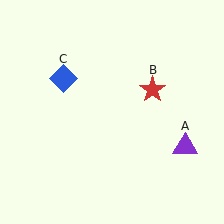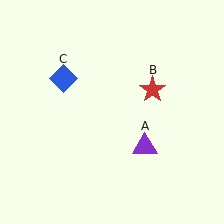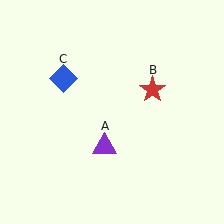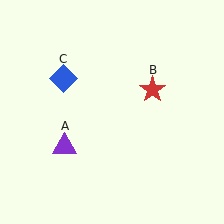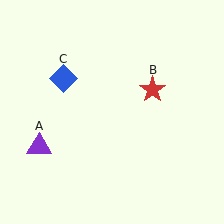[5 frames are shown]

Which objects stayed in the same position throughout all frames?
Red star (object B) and blue diamond (object C) remained stationary.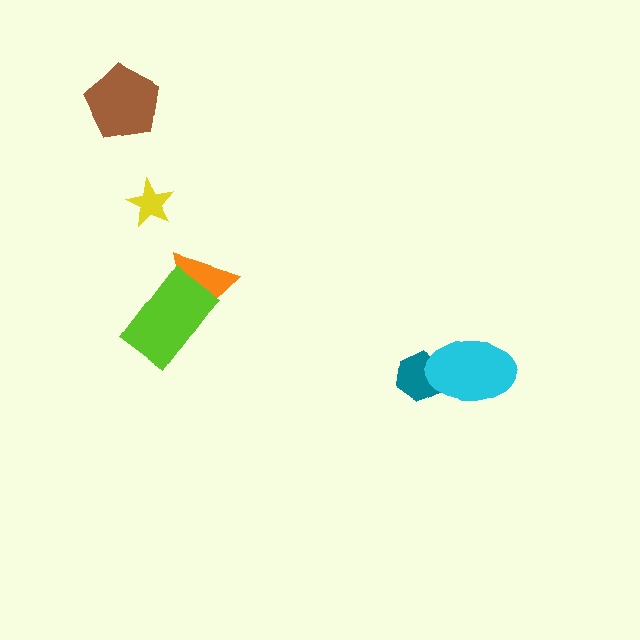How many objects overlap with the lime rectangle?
1 object overlaps with the lime rectangle.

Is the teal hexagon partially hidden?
Yes, it is partially covered by another shape.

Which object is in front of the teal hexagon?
The cyan ellipse is in front of the teal hexagon.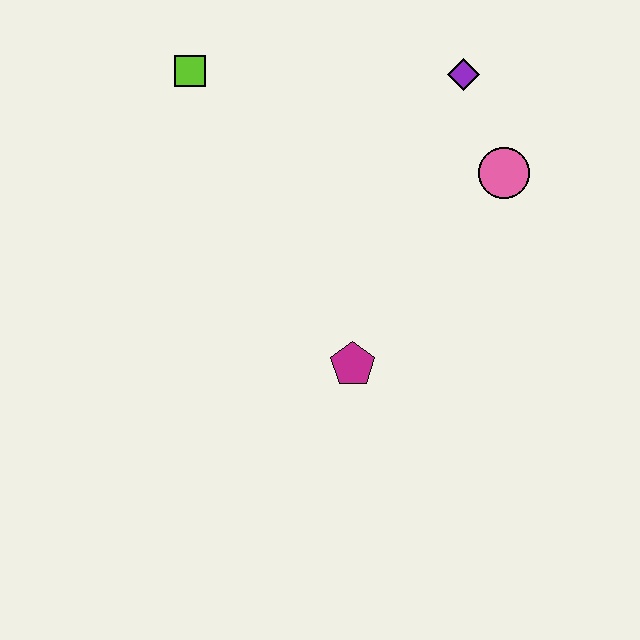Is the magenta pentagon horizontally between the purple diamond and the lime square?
Yes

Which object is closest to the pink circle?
The purple diamond is closest to the pink circle.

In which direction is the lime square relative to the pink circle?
The lime square is to the left of the pink circle.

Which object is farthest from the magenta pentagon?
The lime square is farthest from the magenta pentagon.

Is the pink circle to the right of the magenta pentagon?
Yes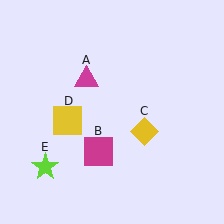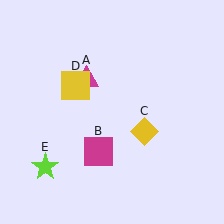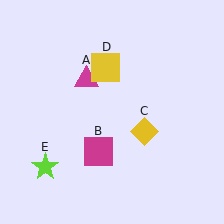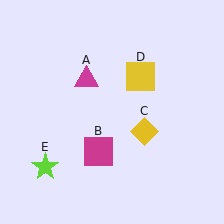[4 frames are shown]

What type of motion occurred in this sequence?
The yellow square (object D) rotated clockwise around the center of the scene.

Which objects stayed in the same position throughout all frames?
Magenta triangle (object A) and magenta square (object B) and yellow diamond (object C) and lime star (object E) remained stationary.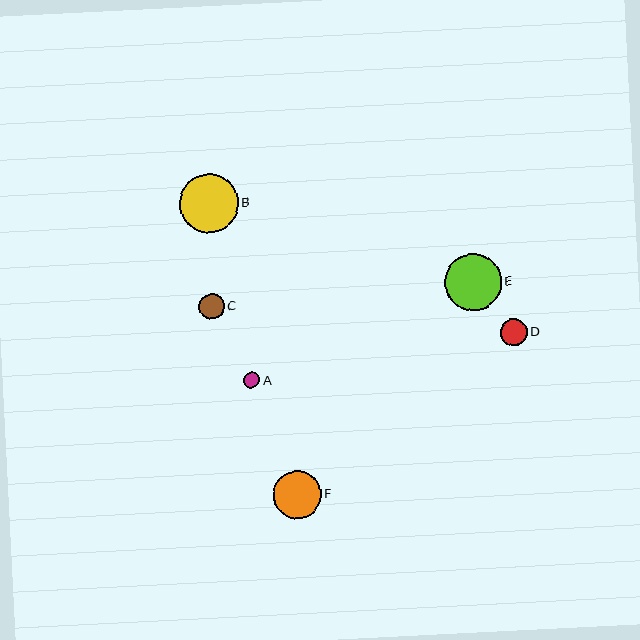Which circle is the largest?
Circle B is the largest with a size of approximately 59 pixels.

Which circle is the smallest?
Circle A is the smallest with a size of approximately 17 pixels.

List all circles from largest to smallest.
From largest to smallest: B, E, F, D, C, A.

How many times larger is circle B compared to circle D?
Circle B is approximately 2.2 times the size of circle D.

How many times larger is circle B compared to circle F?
Circle B is approximately 1.2 times the size of circle F.